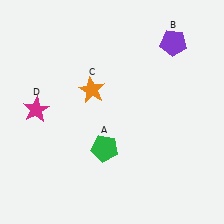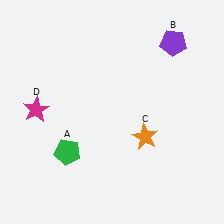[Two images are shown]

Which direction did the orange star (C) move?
The orange star (C) moved right.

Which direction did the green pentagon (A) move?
The green pentagon (A) moved left.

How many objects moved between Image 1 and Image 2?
2 objects moved between the two images.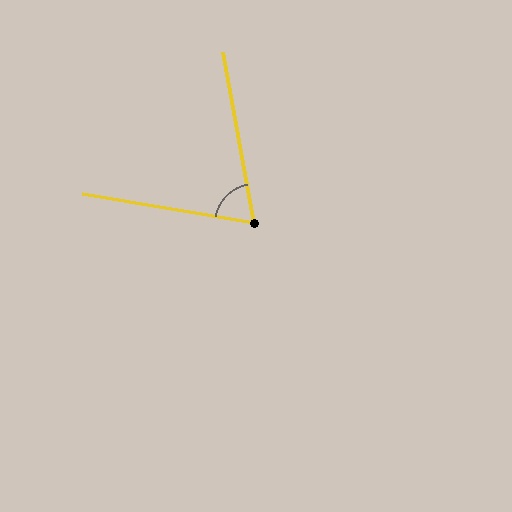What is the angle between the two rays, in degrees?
Approximately 70 degrees.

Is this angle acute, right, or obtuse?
It is acute.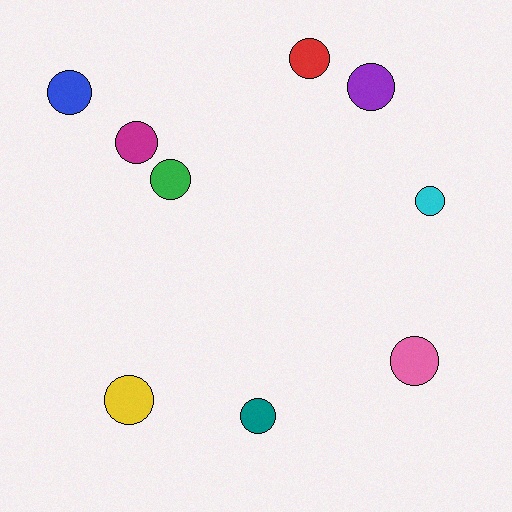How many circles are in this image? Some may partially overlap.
There are 9 circles.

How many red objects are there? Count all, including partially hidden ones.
There is 1 red object.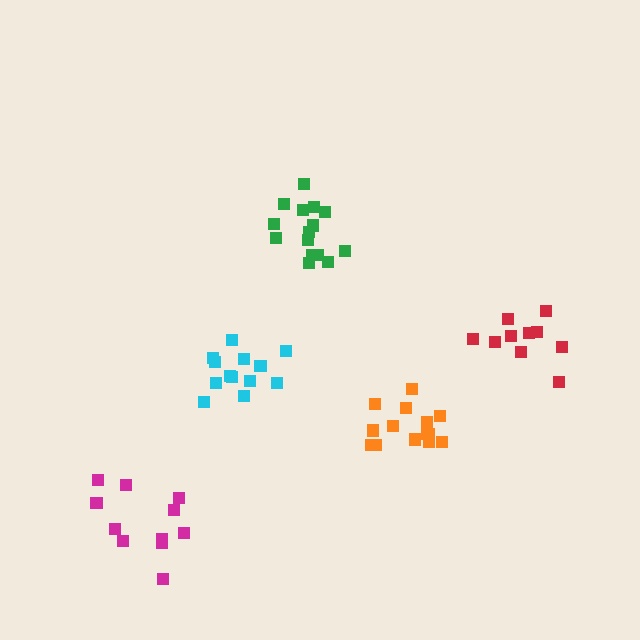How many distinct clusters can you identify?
There are 5 distinct clusters.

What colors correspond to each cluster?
The clusters are colored: cyan, orange, magenta, red, green.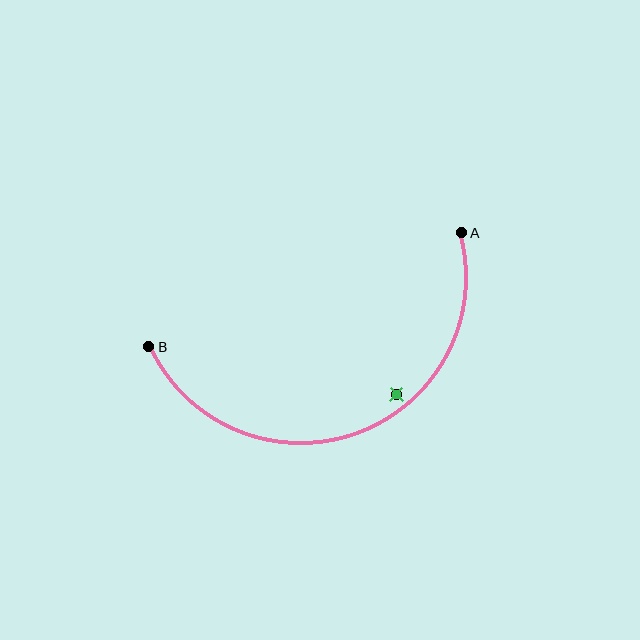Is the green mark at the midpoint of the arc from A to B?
No — the green mark does not lie on the arc at all. It sits slightly inside the curve.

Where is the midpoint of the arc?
The arc midpoint is the point on the curve farthest from the straight line joining A and B. It sits below that line.